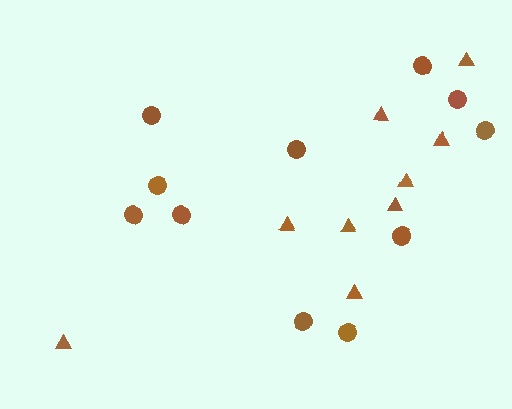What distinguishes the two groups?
There are 2 groups: one group of circles (11) and one group of triangles (9).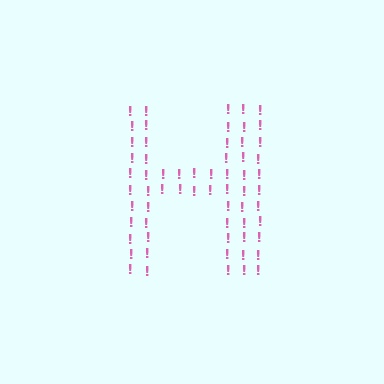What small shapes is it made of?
It is made of small exclamation marks.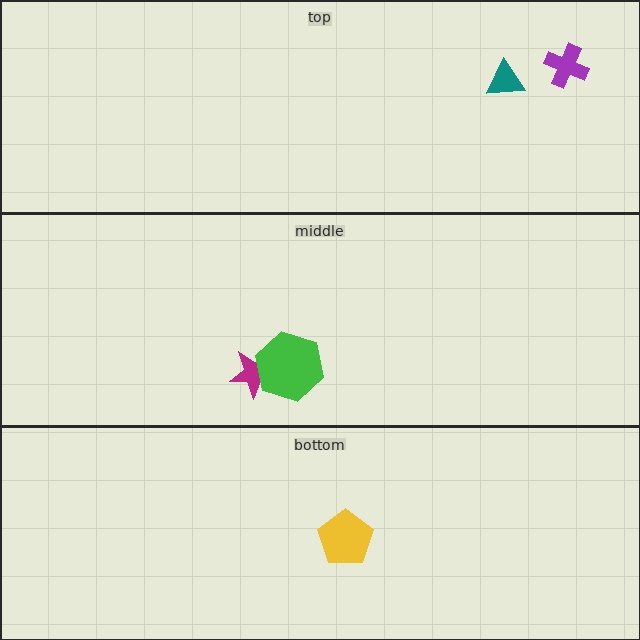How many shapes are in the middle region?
2.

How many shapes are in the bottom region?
1.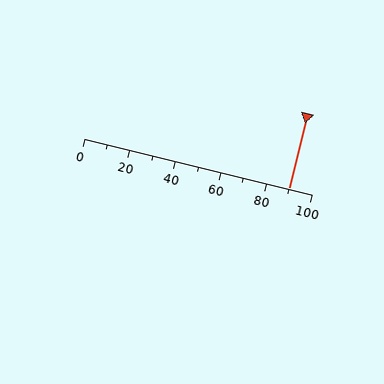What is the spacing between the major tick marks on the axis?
The major ticks are spaced 20 apart.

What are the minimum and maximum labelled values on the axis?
The axis runs from 0 to 100.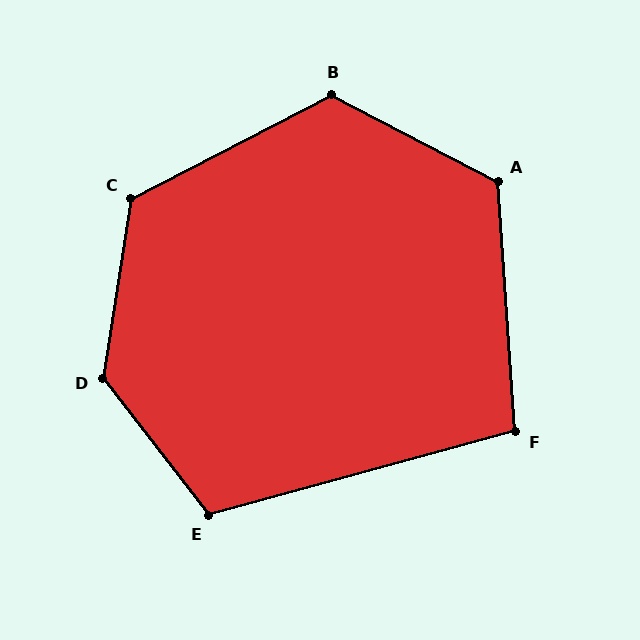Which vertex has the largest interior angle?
D, at approximately 134 degrees.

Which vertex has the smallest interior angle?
F, at approximately 101 degrees.